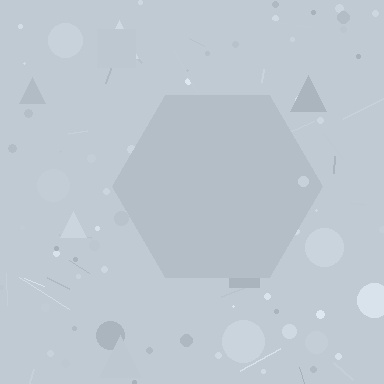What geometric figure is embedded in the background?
A hexagon is embedded in the background.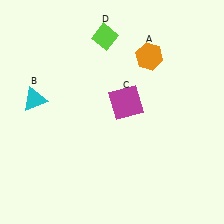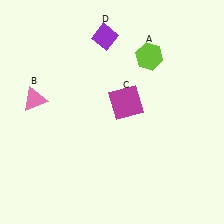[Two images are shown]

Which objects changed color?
A changed from orange to lime. B changed from cyan to pink. D changed from lime to purple.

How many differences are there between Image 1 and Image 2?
There are 3 differences between the two images.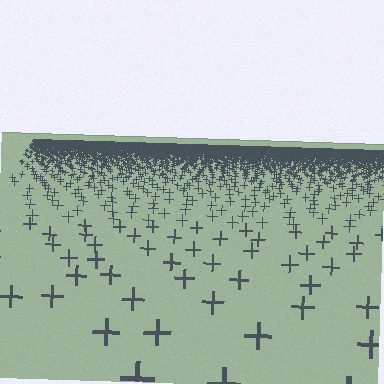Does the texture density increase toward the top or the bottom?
Density increases toward the top.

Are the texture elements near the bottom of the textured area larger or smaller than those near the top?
Larger. Near the bottom, elements are closer to the viewer and appear at a bigger on-screen size.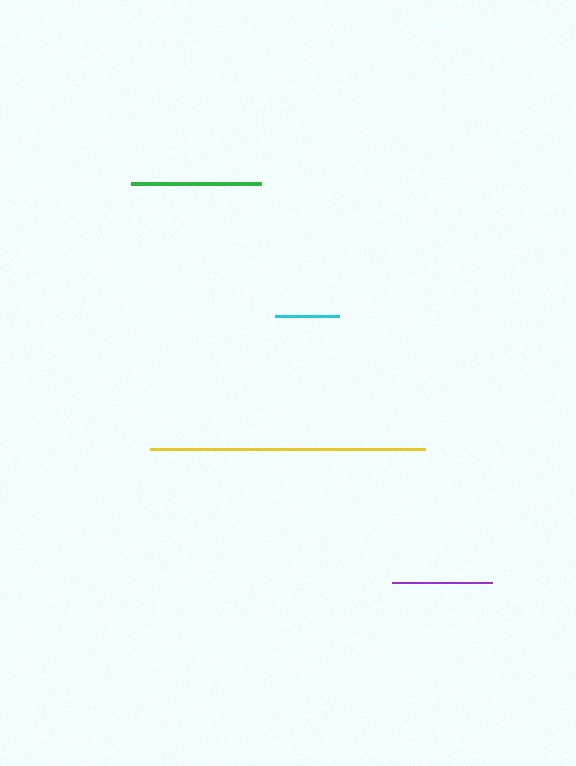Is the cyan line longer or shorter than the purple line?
The purple line is longer than the cyan line.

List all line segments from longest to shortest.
From longest to shortest: yellow, green, purple, cyan.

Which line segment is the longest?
The yellow line is the longest at approximately 275 pixels.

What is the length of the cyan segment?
The cyan segment is approximately 65 pixels long.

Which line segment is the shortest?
The cyan line is the shortest at approximately 65 pixels.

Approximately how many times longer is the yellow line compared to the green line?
The yellow line is approximately 2.1 times the length of the green line.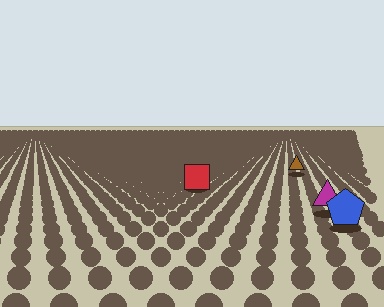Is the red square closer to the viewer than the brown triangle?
Yes. The red square is closer — you can tell from the texture gradient: the ground texture is coarser near it.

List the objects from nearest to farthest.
From nearest to farthest: the blue pentagon, the magenta triangle, the red square, the brown triangle.